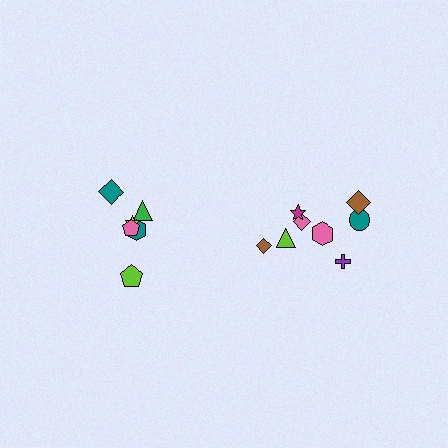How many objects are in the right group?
There are 8 objects.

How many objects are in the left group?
There are 6 objects.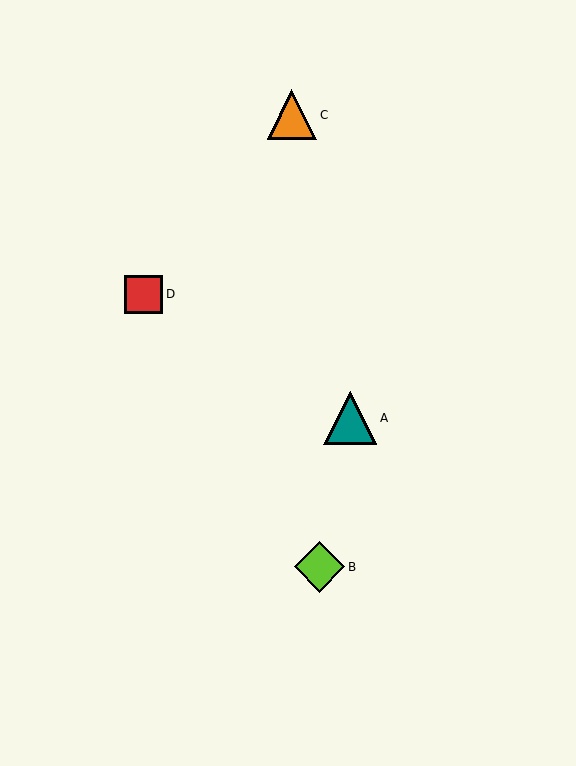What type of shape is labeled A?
Shape A is a teal triangle.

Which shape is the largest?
The teal triangle (labeled A) is the largest.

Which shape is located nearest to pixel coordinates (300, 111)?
The orange triangle (labeled C) at (292, 115) is nearest to that location.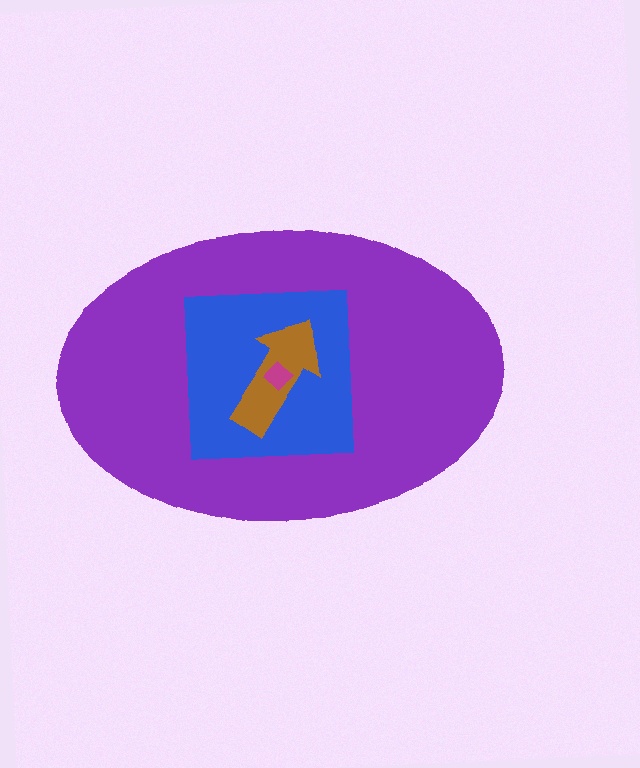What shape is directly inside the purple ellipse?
The blue square.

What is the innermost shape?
The magenta diamond.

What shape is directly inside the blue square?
The brown arrow.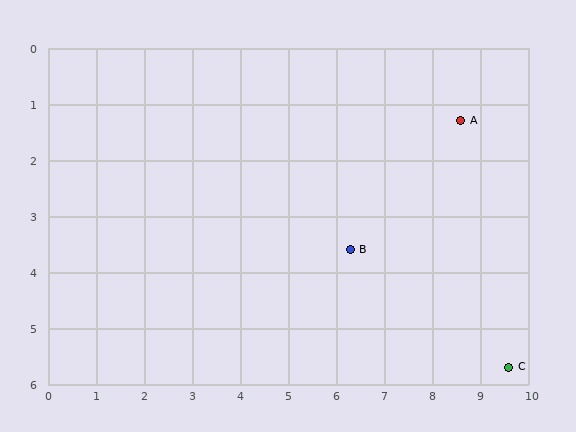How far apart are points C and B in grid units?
Points C and B are about 3.9 grid units apart.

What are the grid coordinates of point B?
Point B is at approximately (6.3, 3.6).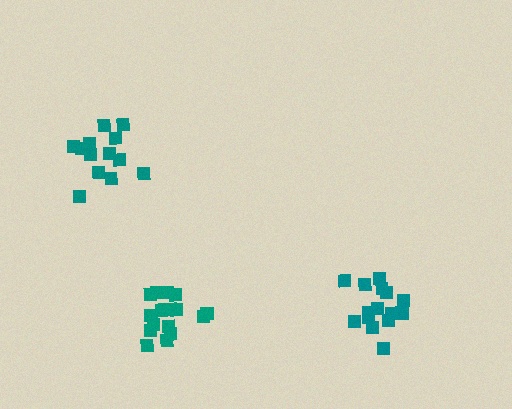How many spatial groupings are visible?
There are 3 spatial groupings.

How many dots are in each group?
Group 1: 17 dots, Group 2: 15 dots, Group 3: 13 dots (45 total).